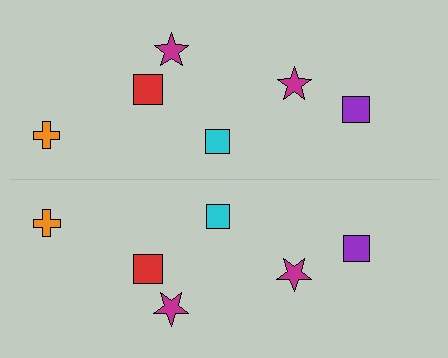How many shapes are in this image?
There are 12 shapes in this image.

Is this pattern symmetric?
Yes, this pattern has bilateral (reflection) symmetry.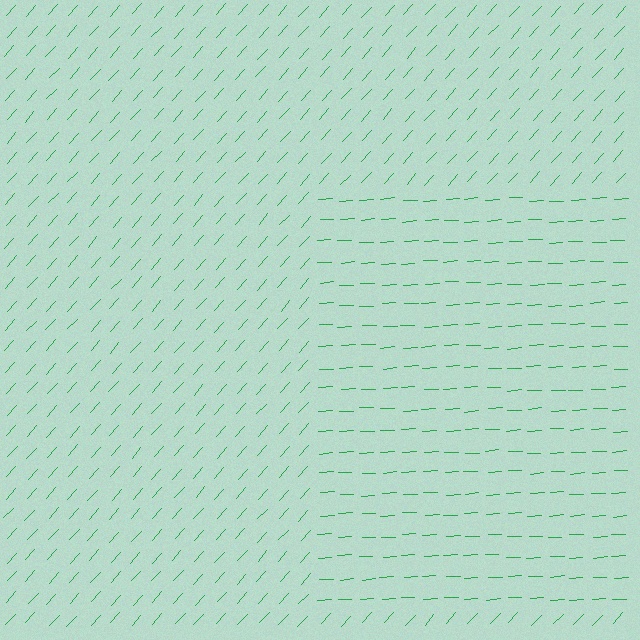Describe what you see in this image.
The image is filled with small green line segments. A rectangle region in the image has lines oriented differently from the surrounding lines, creating a visible texture boundary.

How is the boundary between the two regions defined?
The boundary is defined purely by a change in line orientation (approximately 45 degrees difference). All lines are the same color and thickness.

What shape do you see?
I see a rectangle.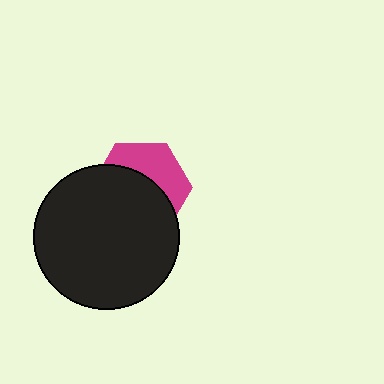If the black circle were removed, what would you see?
You would see the complete magenta hexagon.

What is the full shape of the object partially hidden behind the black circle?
The partially hidden object is a magenta hexagon.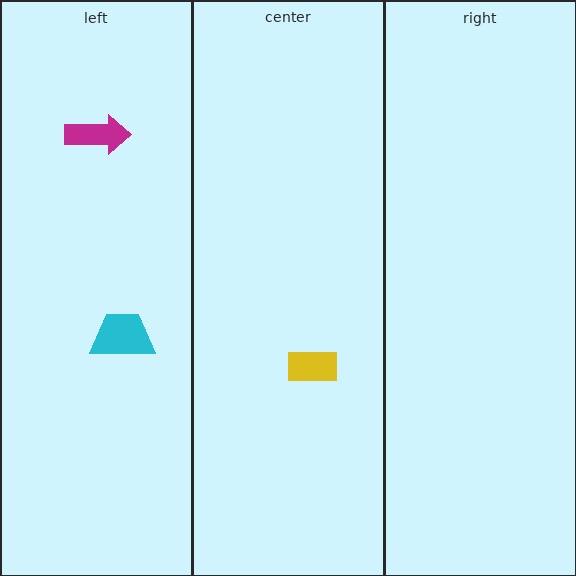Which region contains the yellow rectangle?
The center region.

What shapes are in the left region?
The magenta arrow, the cyan trapezoid.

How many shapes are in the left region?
2.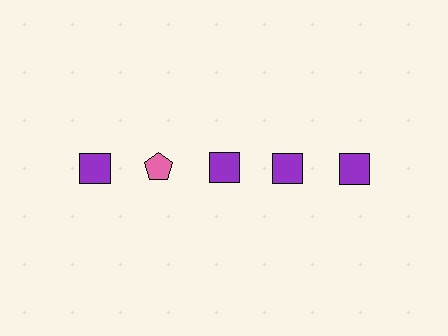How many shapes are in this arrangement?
There are 5 shapes arranged in a grid pattern.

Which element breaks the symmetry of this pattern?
The pink pentagon in the top row, second from left column breaks the symmetry. All other shapes are purple squares.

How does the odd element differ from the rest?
It differs in both color (pink instead of purple) and shape (pentagon instead of square).